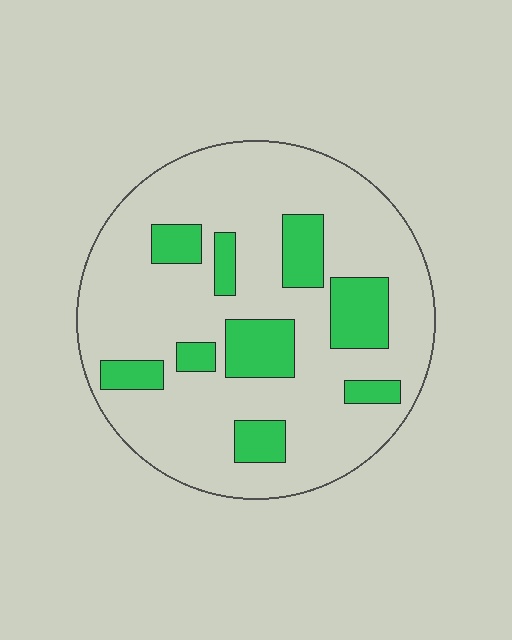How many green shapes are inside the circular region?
9.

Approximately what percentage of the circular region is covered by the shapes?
Approximately 20%.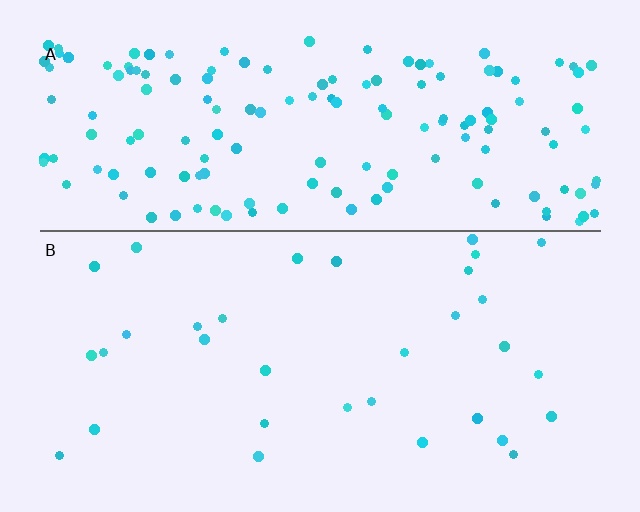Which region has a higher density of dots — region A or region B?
A (the top).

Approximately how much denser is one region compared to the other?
Approximately 4.8× — region A over region B.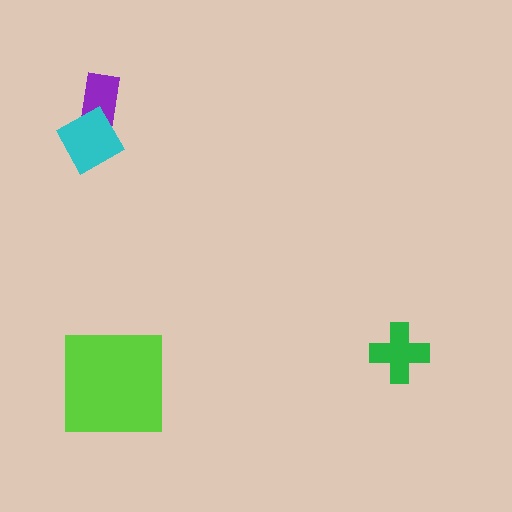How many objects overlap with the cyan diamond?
1 object overlaps with the cyan diamond.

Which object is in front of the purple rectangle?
The cyan diamond is in front of the purple rectangle.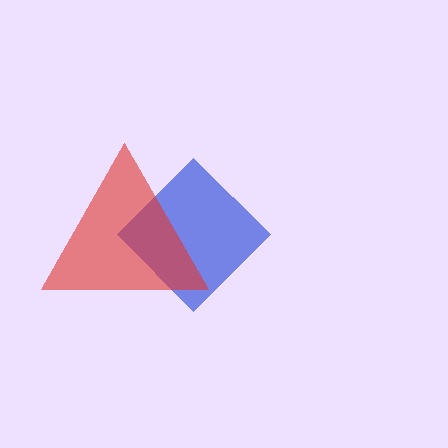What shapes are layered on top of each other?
The layered shapes are: a blue diamond, a red triangle.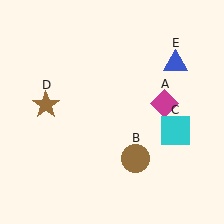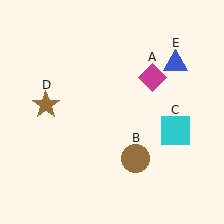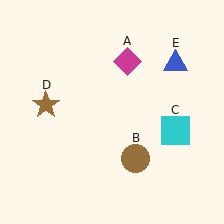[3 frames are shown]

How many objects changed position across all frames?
1 object changed position: magenta diamond (object A).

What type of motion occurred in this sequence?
The magenta diamond (object A) rotated counterclockwise around the center of the scene.